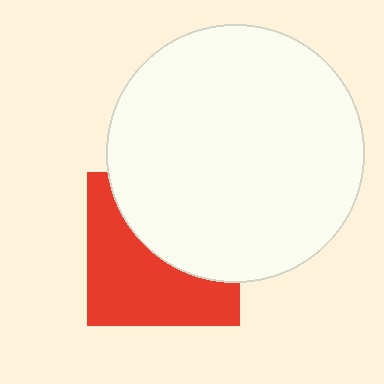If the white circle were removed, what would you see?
You would see the complete red square.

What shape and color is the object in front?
The object in front is a white circle.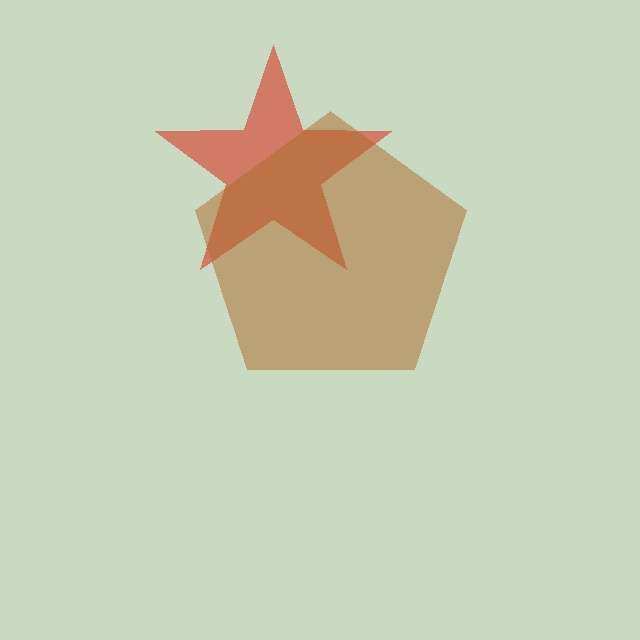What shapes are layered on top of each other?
The layered shapes are: a red star, a brown pentagon.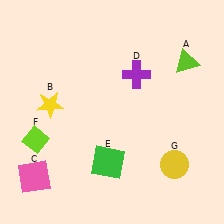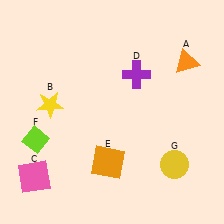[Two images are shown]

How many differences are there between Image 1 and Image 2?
There are 2 differences between the two images.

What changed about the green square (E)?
In Image 1, E is green. In Image 2, it changed to orange.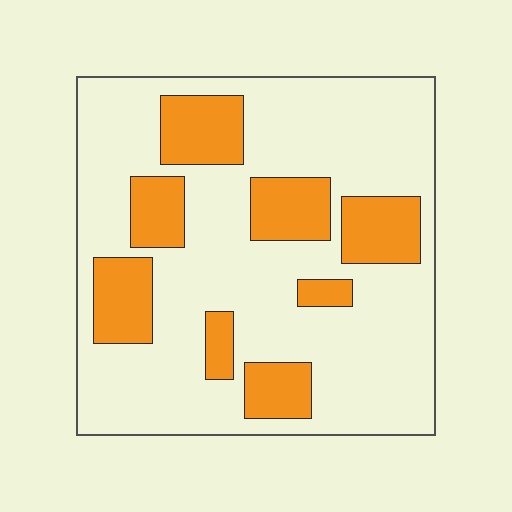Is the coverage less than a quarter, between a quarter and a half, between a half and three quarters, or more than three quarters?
Between a quarter and a half.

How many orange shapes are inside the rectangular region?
8.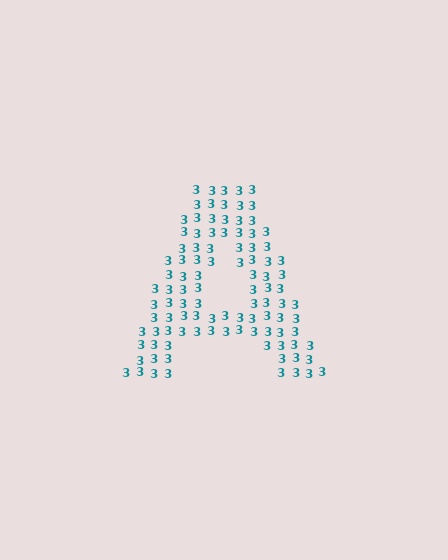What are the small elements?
The small elements are digit 3's.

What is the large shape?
The large shape is the letter A.